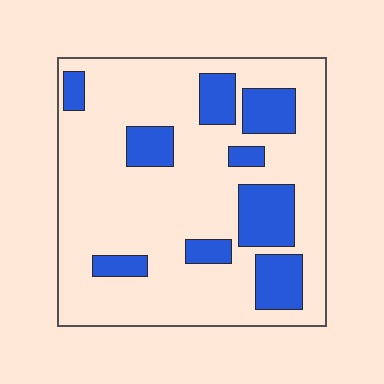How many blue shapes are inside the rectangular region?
9.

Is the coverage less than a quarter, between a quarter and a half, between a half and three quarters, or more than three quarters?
Less than a quarter.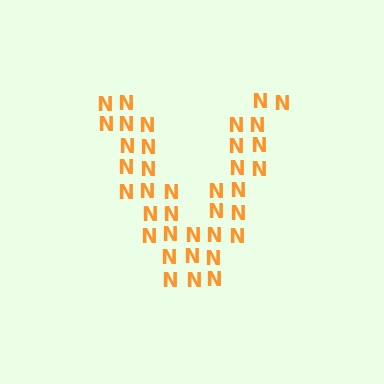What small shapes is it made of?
It is made of small letter N's.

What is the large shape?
The large shape is the letter V.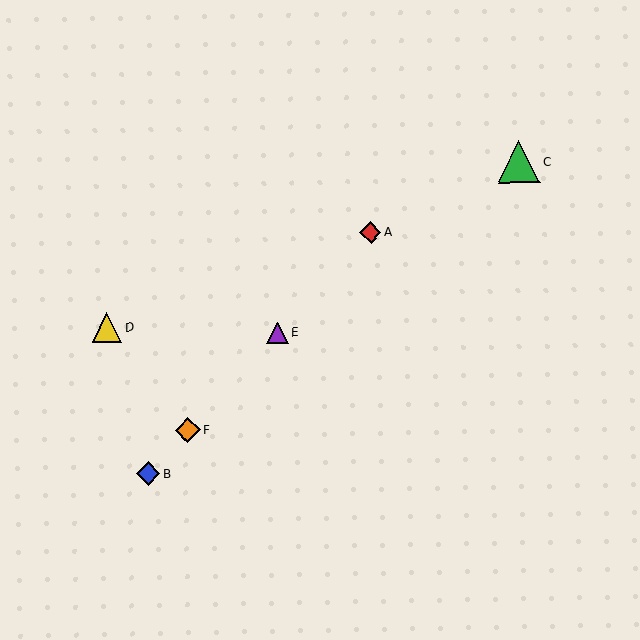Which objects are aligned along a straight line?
Objects A, B, E, F are aligned along a straight line.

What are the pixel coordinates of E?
Object E is at (278, 333).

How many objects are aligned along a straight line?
4 objects (A, B, E, F) are aligned along a straight line.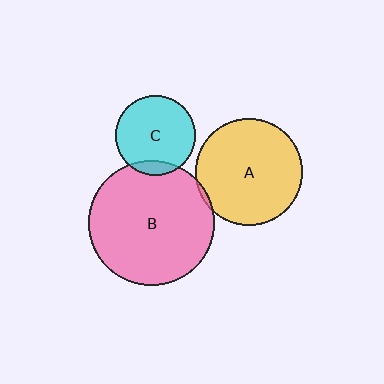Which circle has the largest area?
Circle B (pink).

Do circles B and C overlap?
Yes.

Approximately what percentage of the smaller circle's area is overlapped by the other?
Approximately 10%.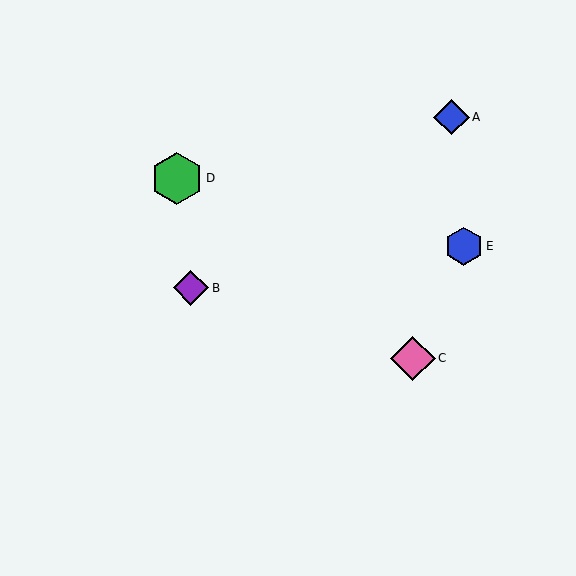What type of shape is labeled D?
Shape D is a green hexagon.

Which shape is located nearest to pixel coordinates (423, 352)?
The pink diamond (labeled C) at (413, 358) is nearest to that location.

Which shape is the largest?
The green hexagon (labeled D) is the largest.